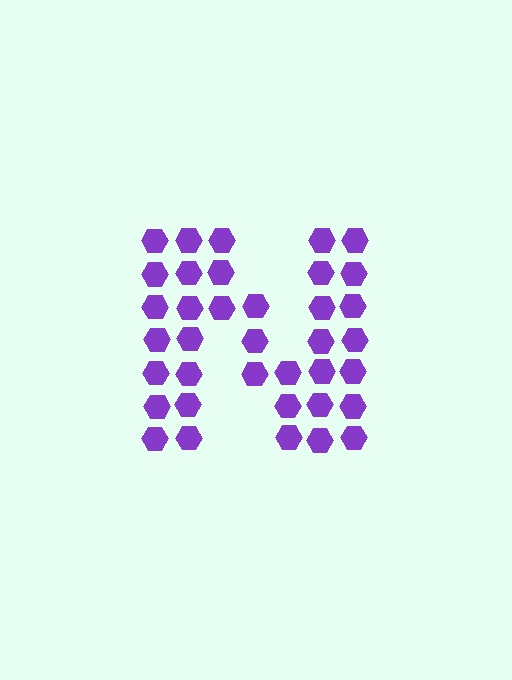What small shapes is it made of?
It is made of small hexagons.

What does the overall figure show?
The overall figure shows the letter N.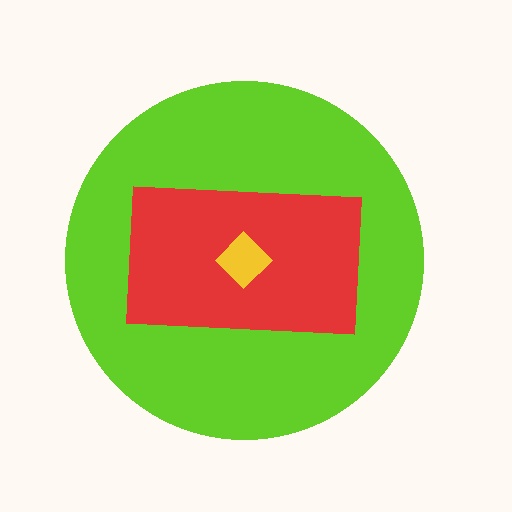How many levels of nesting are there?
3.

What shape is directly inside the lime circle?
The red rectangle.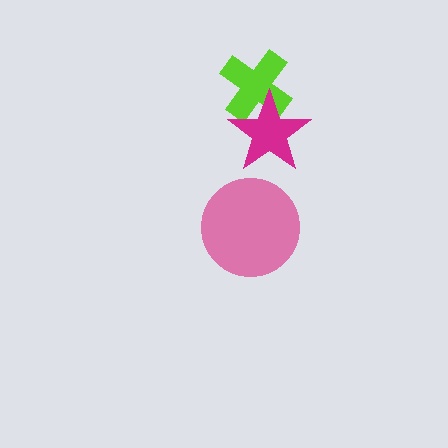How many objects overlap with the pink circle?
0 objects overlap with the pink circle.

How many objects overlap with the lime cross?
1 object overlaps with the lime cross.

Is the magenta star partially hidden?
No, no other shape covers it.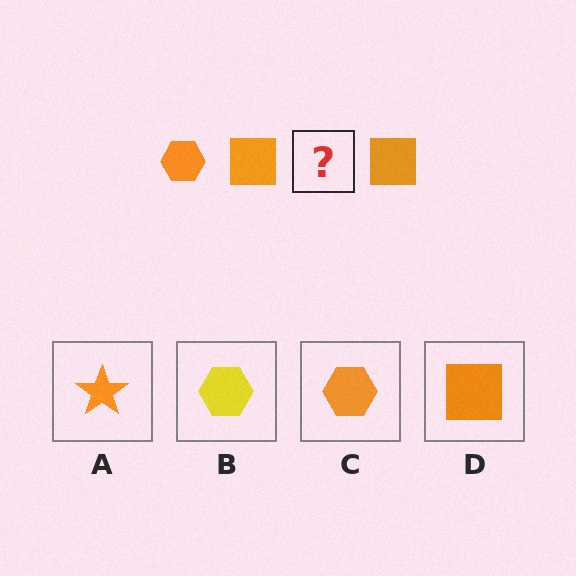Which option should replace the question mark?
Option C.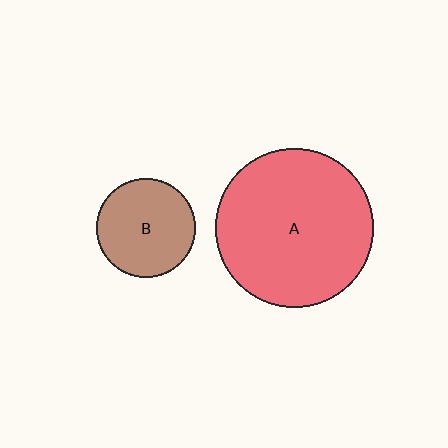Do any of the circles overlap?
No, none of the circles overlap.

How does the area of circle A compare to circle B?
Approximately 2.6 times.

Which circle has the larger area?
Circle A (red).